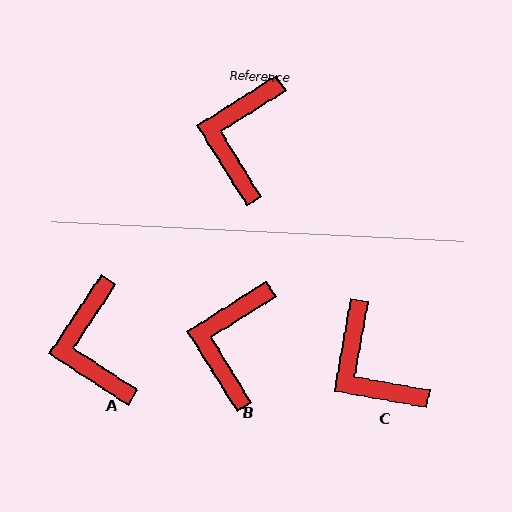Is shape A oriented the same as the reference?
No, it is off by about 25 degrees.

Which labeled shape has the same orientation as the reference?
B.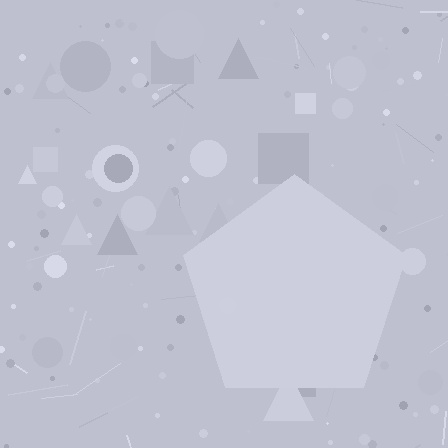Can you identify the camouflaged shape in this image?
The camouflaged shape is a pentagon.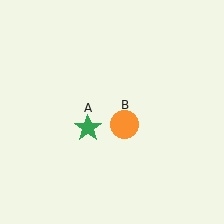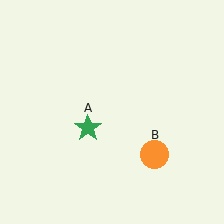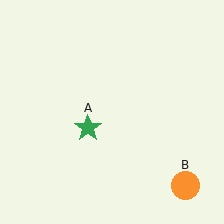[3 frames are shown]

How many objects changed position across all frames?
1 object changed position: orange circle (object B).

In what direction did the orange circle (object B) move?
The orange circle (object B) moved down and to the right.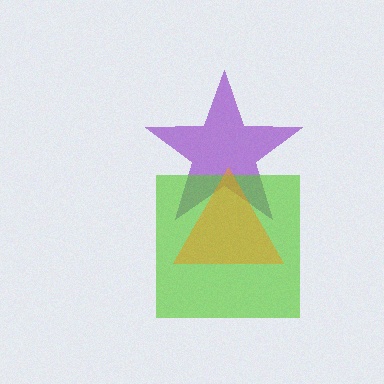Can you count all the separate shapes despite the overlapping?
Yes, there are 3 separate shapes.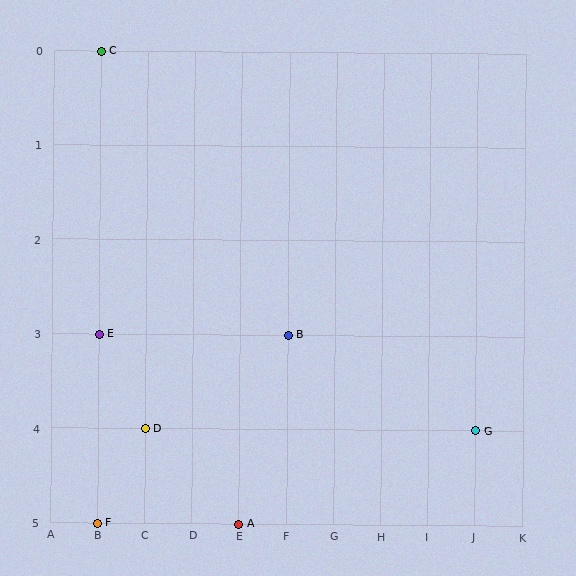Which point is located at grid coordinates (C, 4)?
Point D is at (C, 4).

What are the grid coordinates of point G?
Point G is at grid coordinates (J, 4).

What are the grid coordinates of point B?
Point B is at grid coordinates (F, 3).